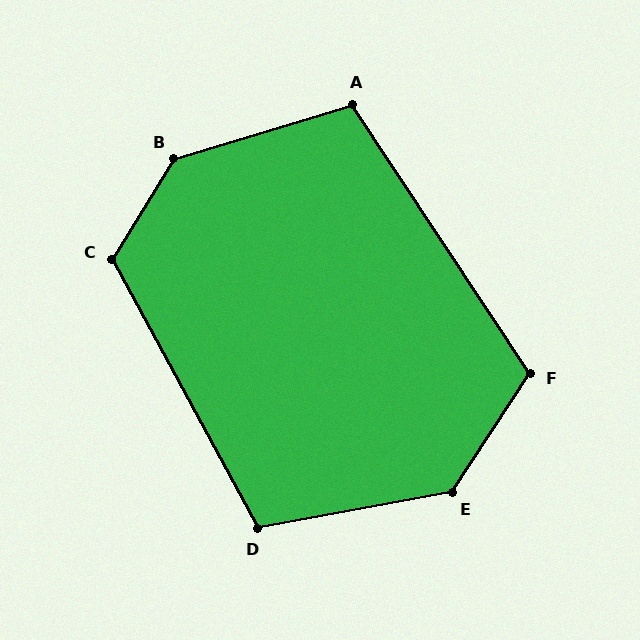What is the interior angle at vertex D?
Approximately 108 degrees (obtuse).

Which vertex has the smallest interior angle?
A, at approximately 107 degrees.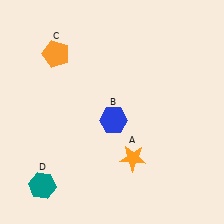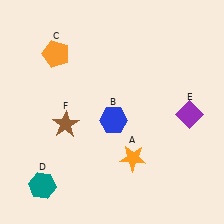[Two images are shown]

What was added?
A purple diamond (E), a brown star (F) were added in Image 2.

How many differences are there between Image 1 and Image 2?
There are 2 differences between the two images.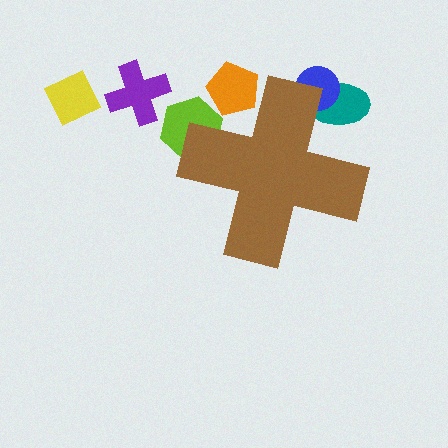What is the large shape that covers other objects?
A brown cross.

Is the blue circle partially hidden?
Yes, the blue circle is partially hidden behind the brown cross.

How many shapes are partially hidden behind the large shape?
4 shapes are partially hidden.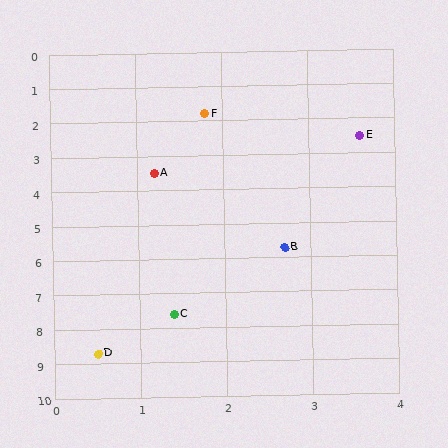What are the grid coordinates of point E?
Point E is at approximately (3.6, 2.5).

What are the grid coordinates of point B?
Point B is at approximately (2.7, 5.7).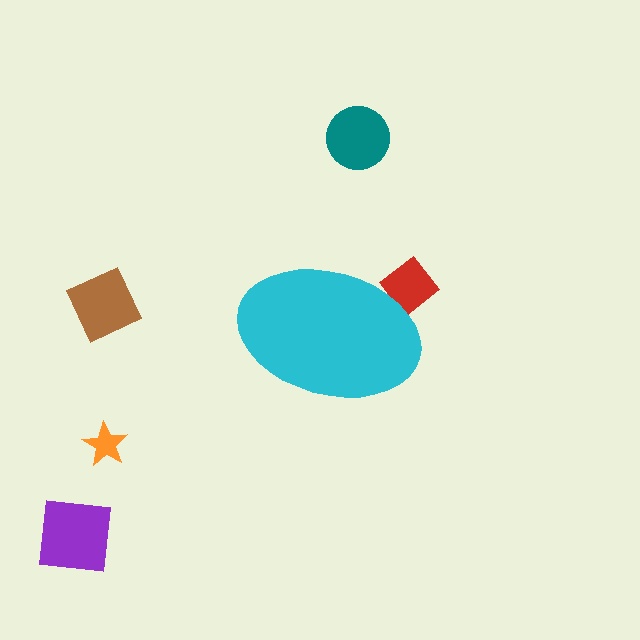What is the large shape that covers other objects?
A cyan ellipse.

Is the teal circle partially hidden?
No, the teal circle is fully visible.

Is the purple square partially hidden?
No, the purple square is fully visible.